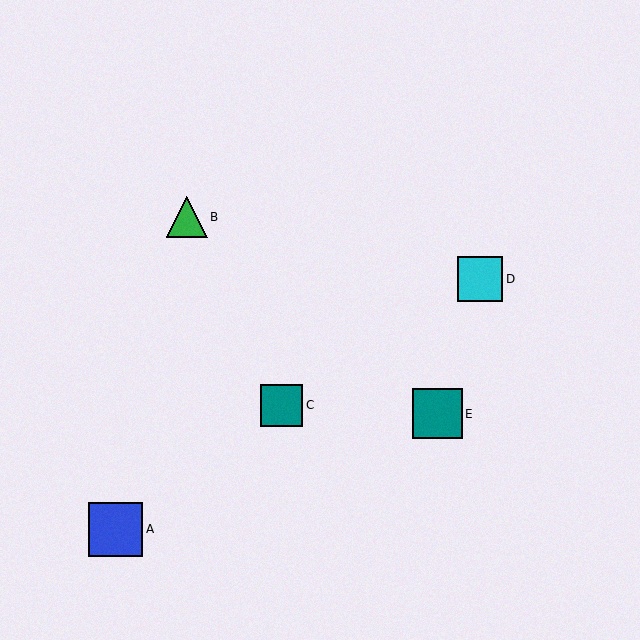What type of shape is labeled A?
Shape A is a blue square.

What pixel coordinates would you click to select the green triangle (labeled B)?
Click at (187, 217) to select the green triangle B.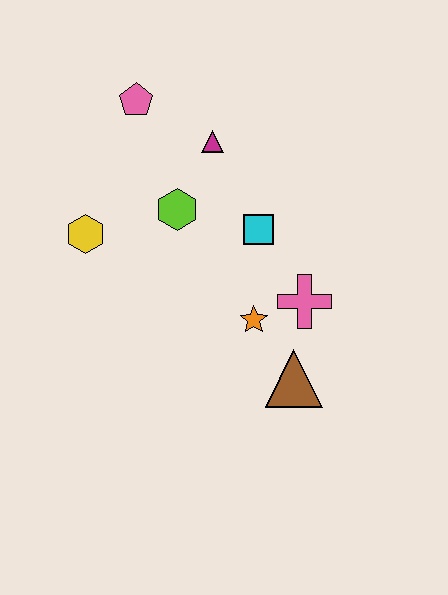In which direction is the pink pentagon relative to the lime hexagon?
The pink pentagon is above the lime hexagon.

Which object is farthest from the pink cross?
The pink pentagon is farthest from the pink cross.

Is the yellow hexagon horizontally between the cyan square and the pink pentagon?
No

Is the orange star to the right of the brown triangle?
No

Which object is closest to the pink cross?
The orange star is closest to the pink cross.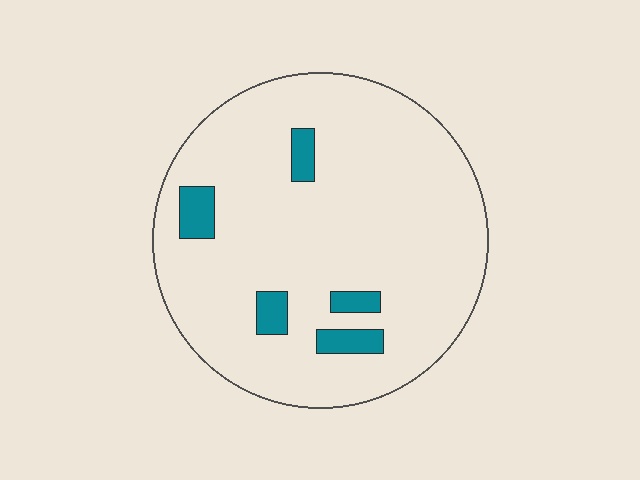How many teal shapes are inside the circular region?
5.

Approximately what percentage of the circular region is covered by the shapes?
Approximately 10%.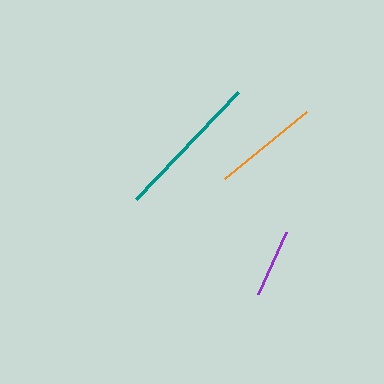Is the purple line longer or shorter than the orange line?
The orange line is longer than the purple line.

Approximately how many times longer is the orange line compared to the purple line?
The orange line is approximately 1.6 times the length of the purple line.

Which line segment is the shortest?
The purple line is the shortest at approximately 68 pixels.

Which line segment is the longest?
The teal line is the longest at approximately 148 pixels.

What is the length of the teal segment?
The teal segment is approximately 148 pixels long.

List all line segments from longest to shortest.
From longest to shortest: teal, orange, purple.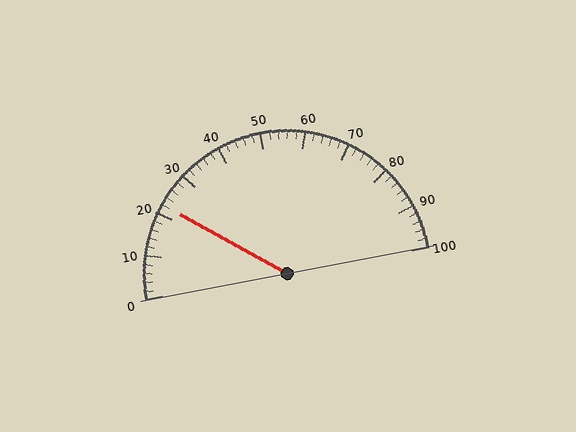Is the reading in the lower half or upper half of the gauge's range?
The reading is in the lower half of the range (0 to 100).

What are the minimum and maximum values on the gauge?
The gauge ranges from 0 to 100.